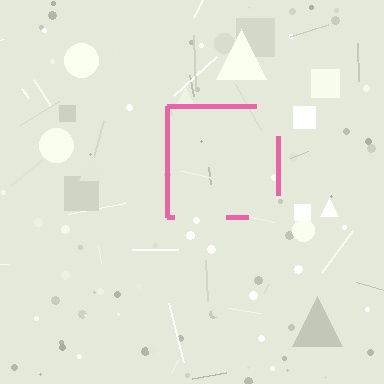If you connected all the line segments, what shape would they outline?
They would outline a square.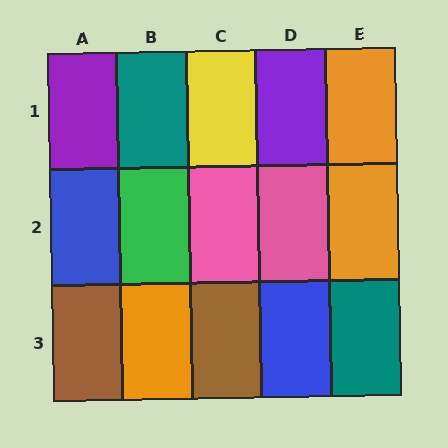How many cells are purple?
2 cells are purple.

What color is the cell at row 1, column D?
Purple.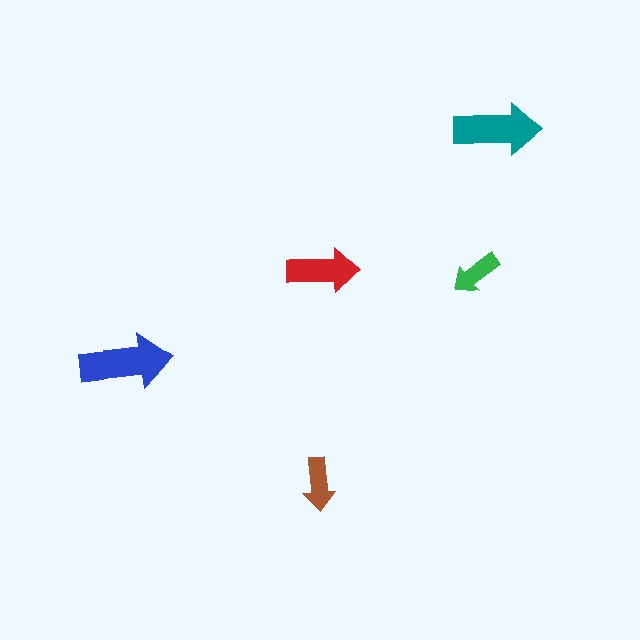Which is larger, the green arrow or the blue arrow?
The blue one.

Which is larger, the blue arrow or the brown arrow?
The blue one.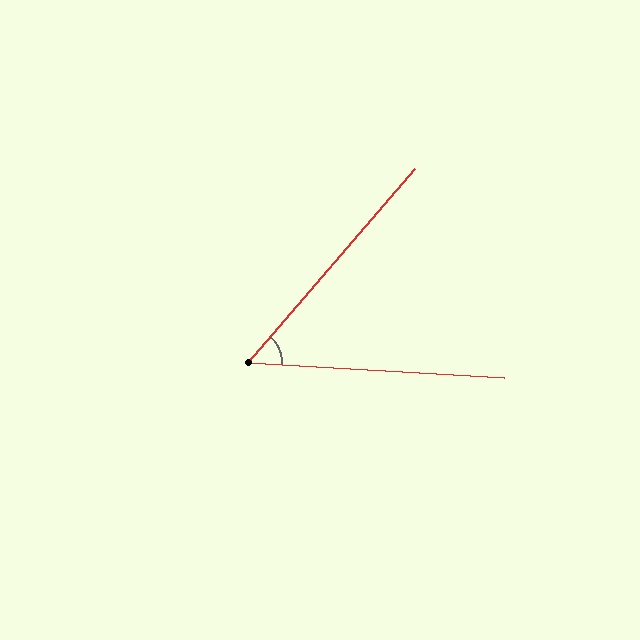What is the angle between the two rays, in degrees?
Approximately 53 degrees.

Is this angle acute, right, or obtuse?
It is acute.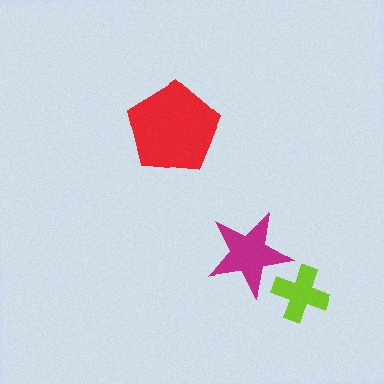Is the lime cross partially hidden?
Yes, it is partially covered by another shape.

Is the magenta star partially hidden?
No, no other shape covers it.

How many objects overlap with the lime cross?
1 object overlaps with the lime cross.